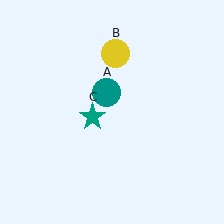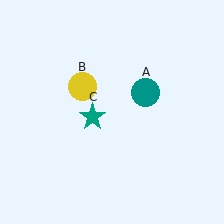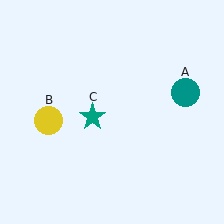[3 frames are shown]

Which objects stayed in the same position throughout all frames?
Teal star (object C) remained stationary.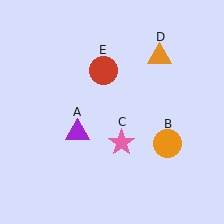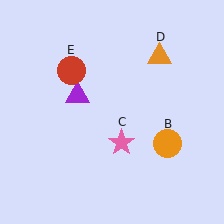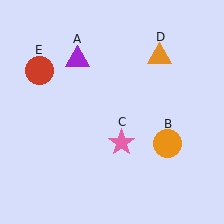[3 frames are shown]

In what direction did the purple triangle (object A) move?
The purple triangle (object A) moved up.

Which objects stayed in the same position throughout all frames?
Orange circle (object B) and pink star (object C) and orange triangle (object D) remained stationary.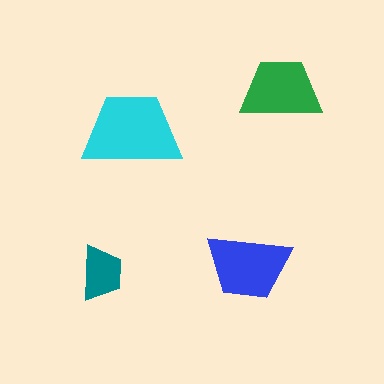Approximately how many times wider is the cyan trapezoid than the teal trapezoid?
About 2 times wider.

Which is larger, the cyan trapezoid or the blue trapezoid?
The cyan one.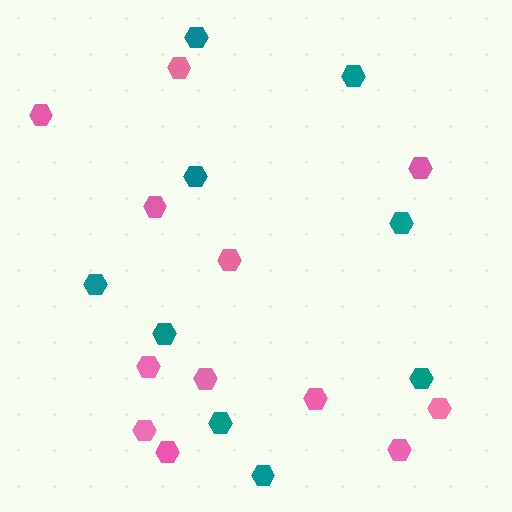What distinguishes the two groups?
There are 2 groups: one group of teal hexagons (9) and one group of pink hexagons (12).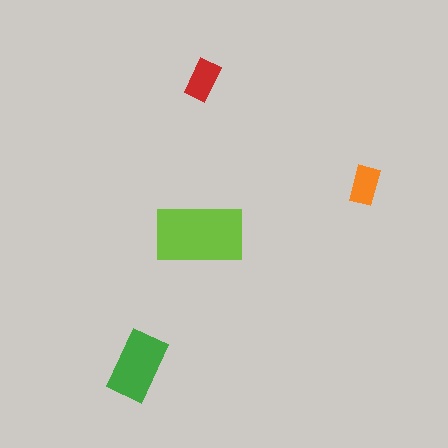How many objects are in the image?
There are 4 objects in the image.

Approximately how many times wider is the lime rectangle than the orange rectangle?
About 2.5 times wider.